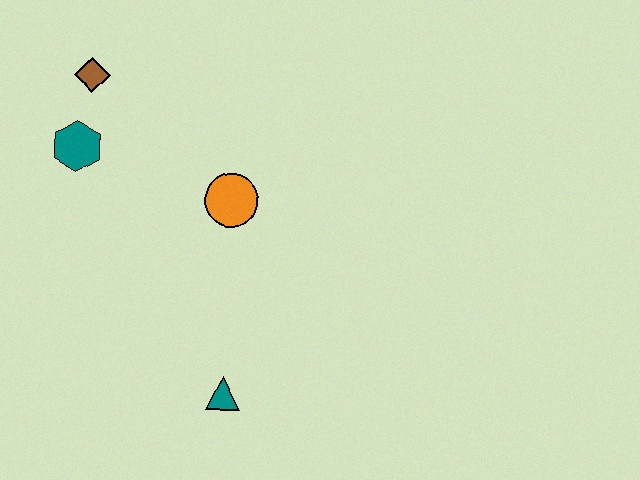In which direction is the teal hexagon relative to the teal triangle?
The teal hexagon is above the teal triangle.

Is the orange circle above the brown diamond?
No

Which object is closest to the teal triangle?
The orange circle is closest to the teal triangle.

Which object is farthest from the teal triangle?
The brown diamond is farthest from the teal triangle.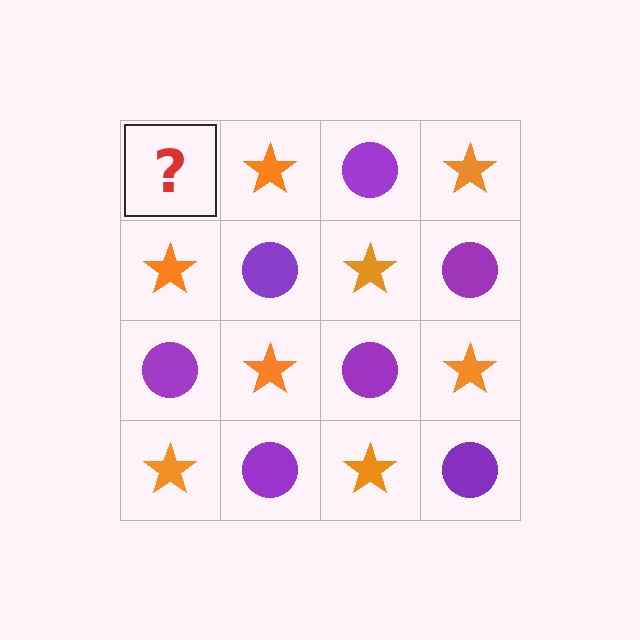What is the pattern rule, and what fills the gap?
The rule is that it alternates purple circle and orange star in a checkerboard pattern. The gap should be filled with a purple circle.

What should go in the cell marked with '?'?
The missing cell should contain a purple circle.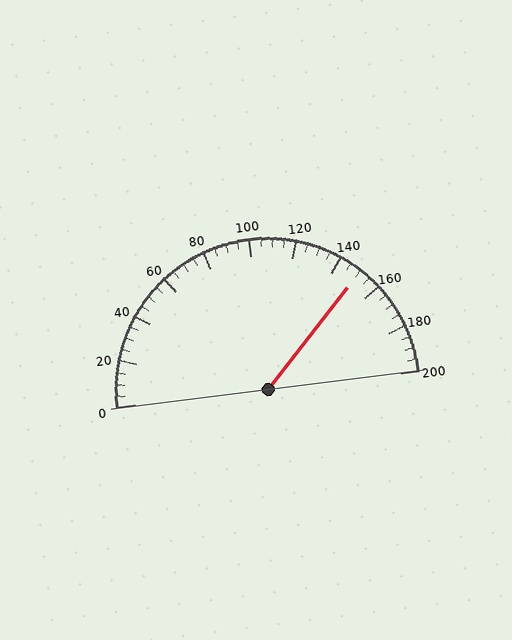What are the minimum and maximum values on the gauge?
The gauge ranges from 0 to 200.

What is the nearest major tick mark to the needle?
The nearest major tick mark is 160.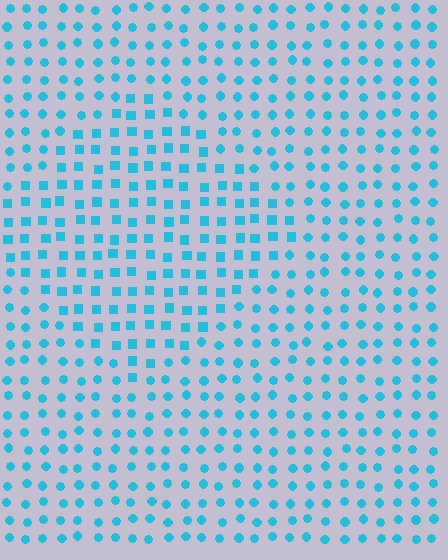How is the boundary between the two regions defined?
The boundary is defined by a change in element shape: squares inside vs. circles outside. All elements share the same color and spacing.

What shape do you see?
I see a diamond.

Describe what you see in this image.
The image is filled with small cyan elements arranged in a uniform grid. A diamond-shaped region contains squares, while the surrounding area contains circles. The boundary is defined purely by the change in element shape.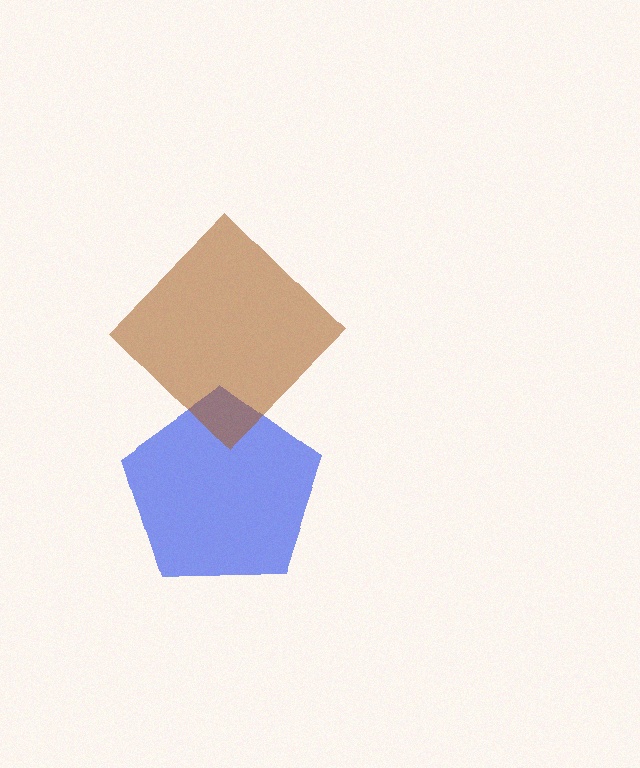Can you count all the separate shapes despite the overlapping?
Yes, there are 2 separate shapes.